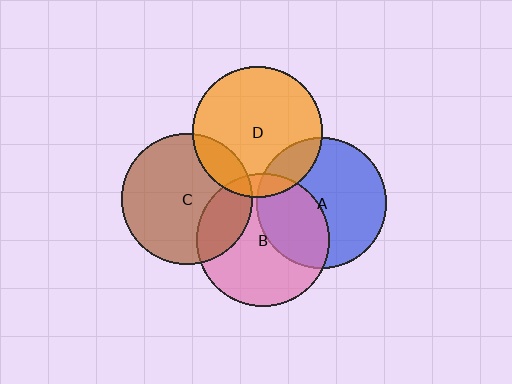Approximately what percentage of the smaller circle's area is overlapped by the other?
Approximately 25%.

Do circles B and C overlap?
Yes.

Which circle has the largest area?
Circle B (pink).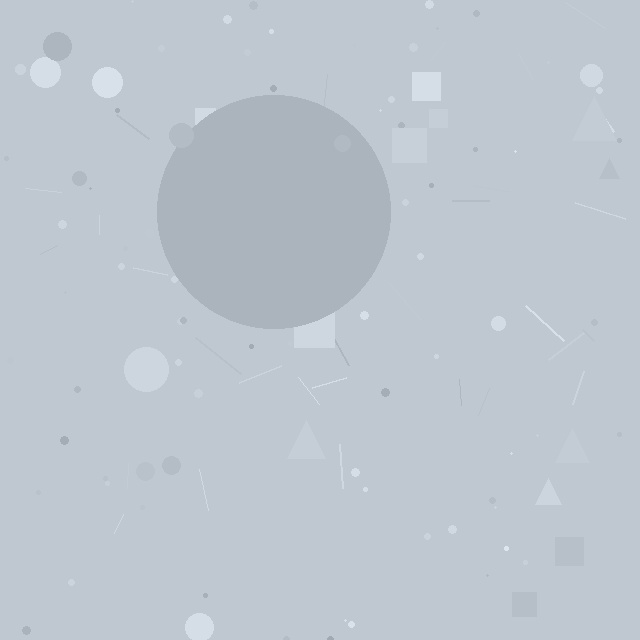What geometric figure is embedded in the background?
A circle is embedded in the background.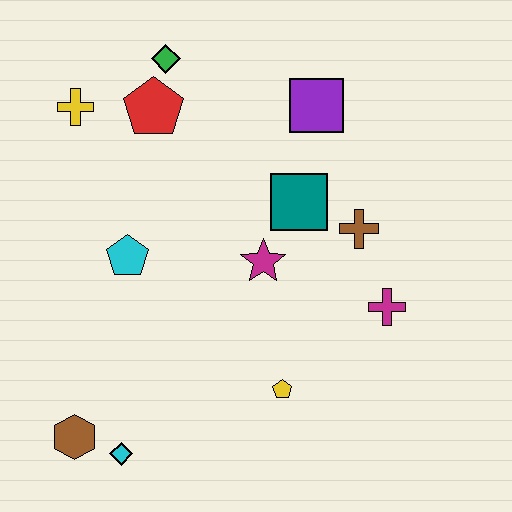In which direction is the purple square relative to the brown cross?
The purple square is above the brown cross.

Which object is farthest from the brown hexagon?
The purple square is farthest from the brown hexagon.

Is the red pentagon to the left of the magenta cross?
Yes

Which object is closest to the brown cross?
The teal square is closest to the brown cross.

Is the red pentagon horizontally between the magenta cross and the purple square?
No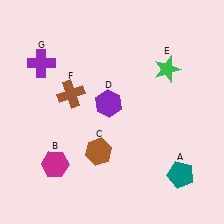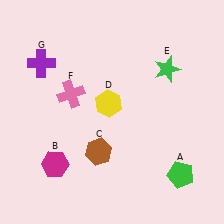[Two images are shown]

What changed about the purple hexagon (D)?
In Image 1, D is purple. In Image 2, it changed to yellow.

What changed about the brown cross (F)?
In Image 1, F is brown. In Image 2, it changed to pink.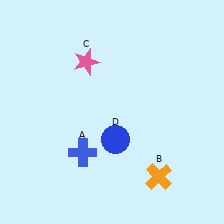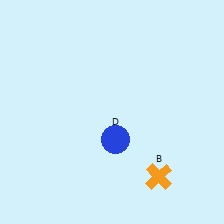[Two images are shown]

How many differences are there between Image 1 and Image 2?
There are 2 differences between the two images.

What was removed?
The blue cross (A), the pink star (C) were removed in Image 2.